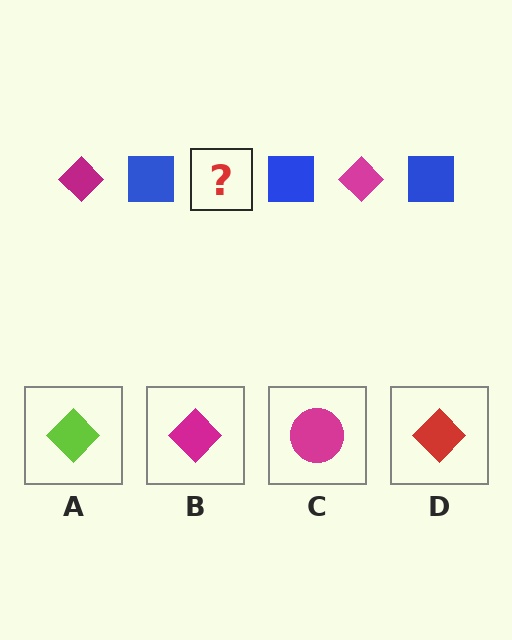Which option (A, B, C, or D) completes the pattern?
B.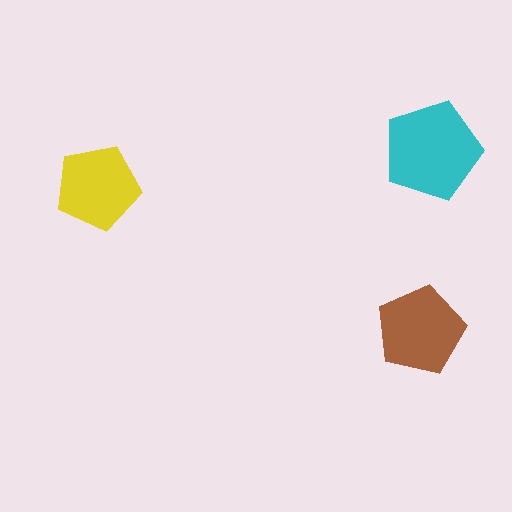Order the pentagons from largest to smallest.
the cyan one, the brown one, the yellow one.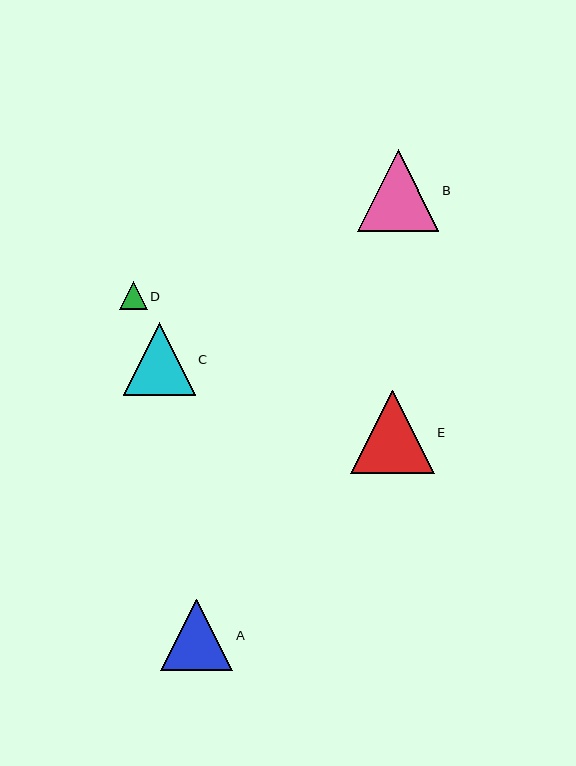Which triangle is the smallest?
Triangle D is the smallest with a size of approximately 28 pixels.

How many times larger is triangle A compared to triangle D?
Triangle A is approximately 2.5 times the size of triangle D.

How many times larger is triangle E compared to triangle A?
Triangle E is approximately 1.2 times the size of triangle A.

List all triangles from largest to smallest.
From largest to smallest: E, B, C, A, D.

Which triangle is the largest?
Triangle E is the largest with a size of approximately 83 pixels.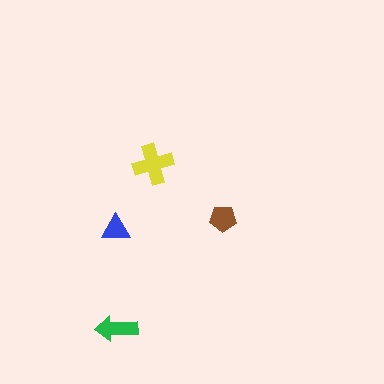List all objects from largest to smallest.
The yellow cross, the green arrow, the brown pentagon, the blue triangle.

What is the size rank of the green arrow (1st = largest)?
2nd.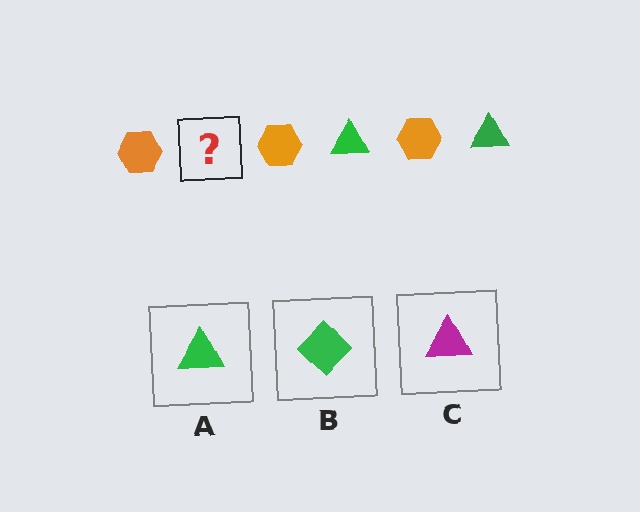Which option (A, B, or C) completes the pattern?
A.